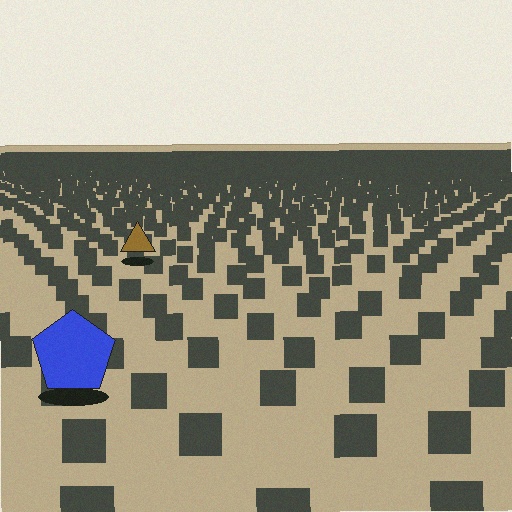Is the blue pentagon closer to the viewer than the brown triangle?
Yes. The blue pentagon is closer — you can tell from the texture gradient: the ground texture is coarser near it.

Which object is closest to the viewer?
The blue pentagon is closest. The texture marks near it are larger and more spread out.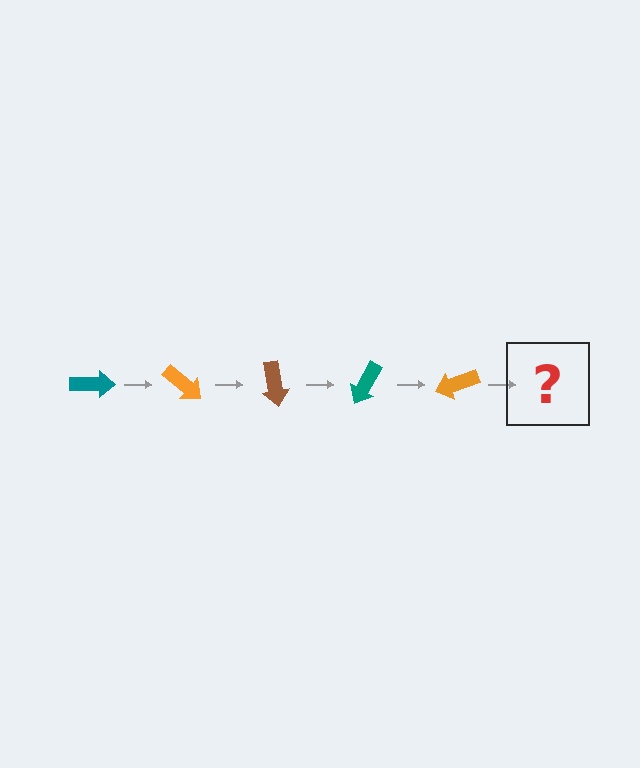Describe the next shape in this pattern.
It should be a brown arrow, rotated 200 degrees from the start.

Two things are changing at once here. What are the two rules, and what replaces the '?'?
The two rules are that it rotates 40 degrees each step and the color cycles through teal, orange, and brown. The '?' should be a brown arrow, rotated 200 degrees from the start.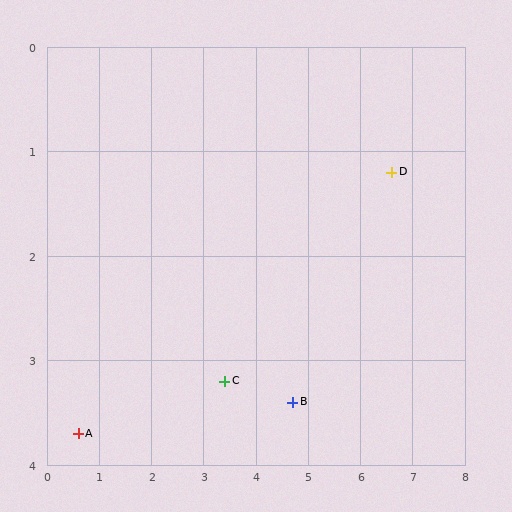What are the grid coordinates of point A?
Point A is at approximately (0.6, 3.7).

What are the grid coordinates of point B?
Point B is at approximately (4.7, 3.4).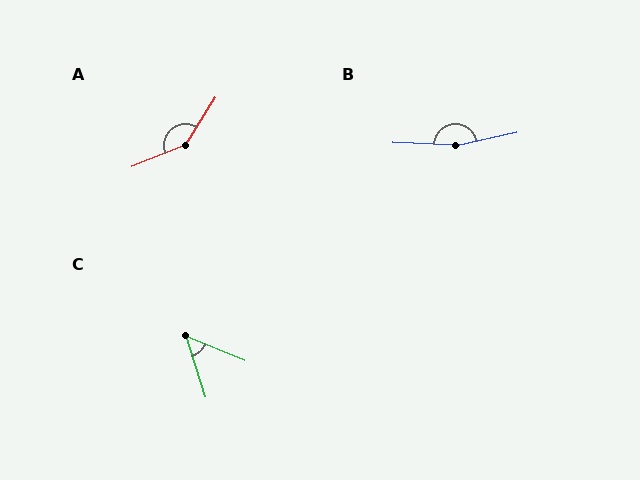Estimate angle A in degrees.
Approximately 144 degrees.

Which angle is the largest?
B, at approximately 165 degrees.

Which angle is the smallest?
C, at approximately 50 degrees.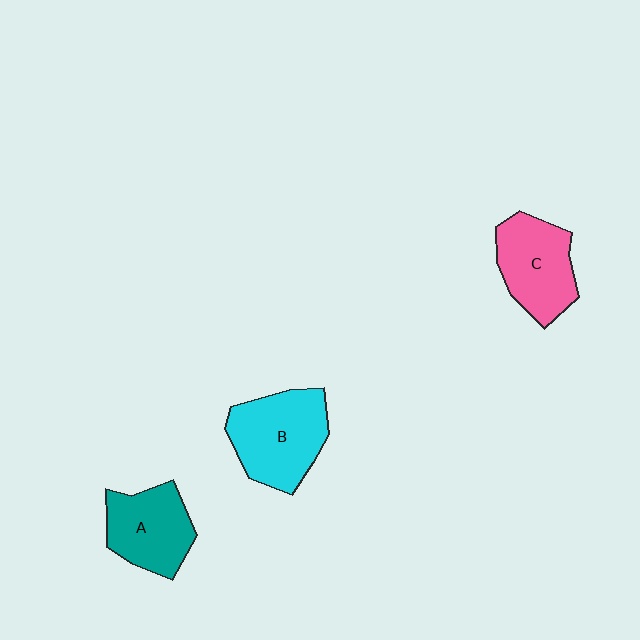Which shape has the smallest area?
Shape A (teal).